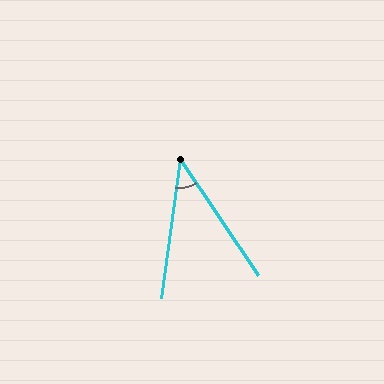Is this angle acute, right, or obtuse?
It is acute.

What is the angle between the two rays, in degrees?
Approximately 42 degrees.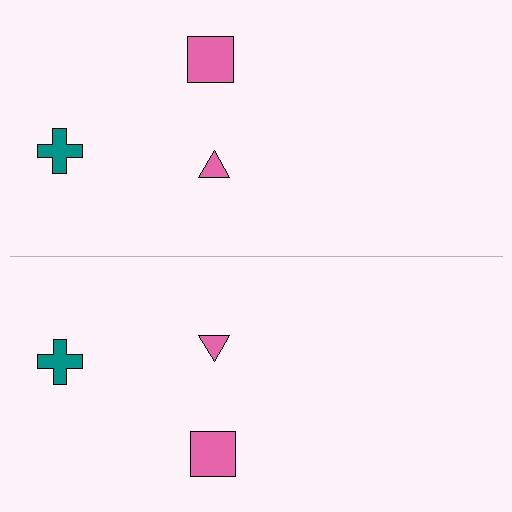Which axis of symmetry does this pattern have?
The pattern has a horizontal axis of symmetry running through the center of the image.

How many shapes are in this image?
There are 6 shapes in this image.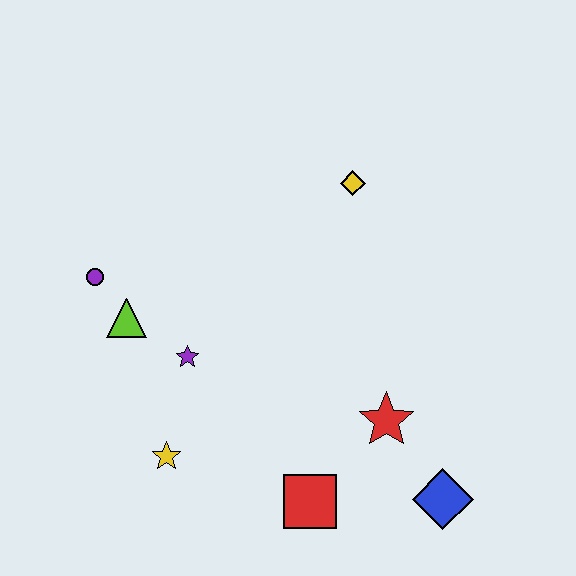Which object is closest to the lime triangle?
The purple circle is closest to the lime triangle.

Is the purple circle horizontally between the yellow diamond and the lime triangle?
No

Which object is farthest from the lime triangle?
The blue diamond is farthest from the lime triangle.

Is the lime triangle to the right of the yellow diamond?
No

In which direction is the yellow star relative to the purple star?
The yellow star is below the purple star.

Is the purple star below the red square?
No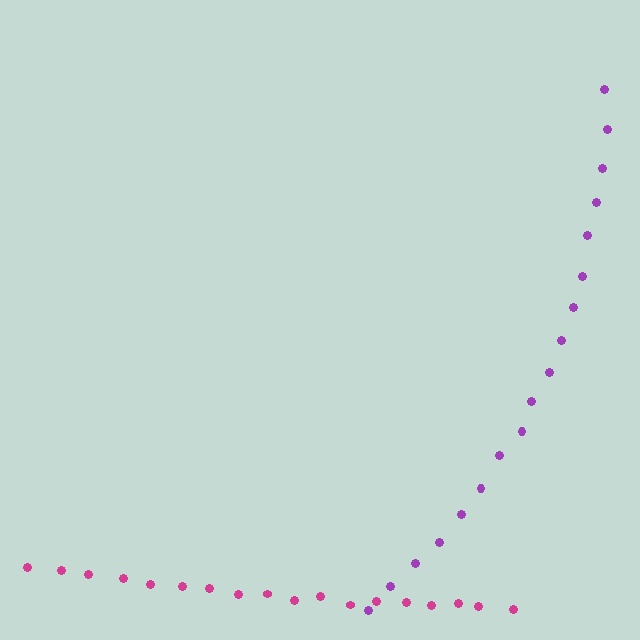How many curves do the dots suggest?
There are 2 distinct paths.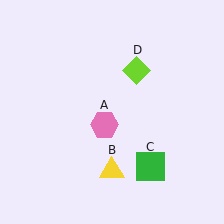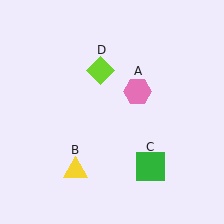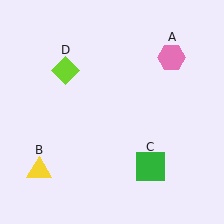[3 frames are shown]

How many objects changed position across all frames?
3 objects changed position: pink hexagon (object A), yellow triangle (object B), lime diamond (object D).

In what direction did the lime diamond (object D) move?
The lime diamond (object D) moved left.